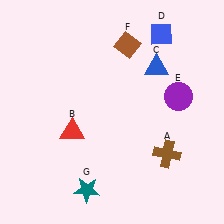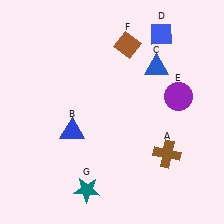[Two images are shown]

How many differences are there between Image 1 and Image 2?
There is 1 difference between the two images.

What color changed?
The triangle (B) changed from red in Image 1 to blue in Image 2.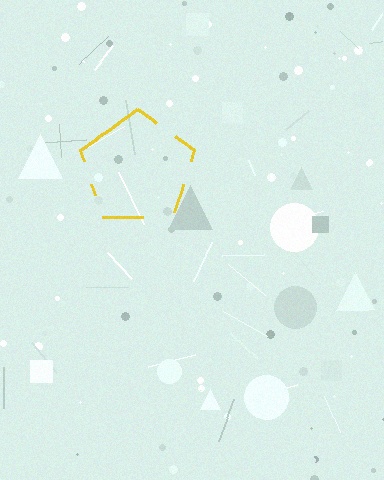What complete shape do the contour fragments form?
The contour fragments form a pentagon.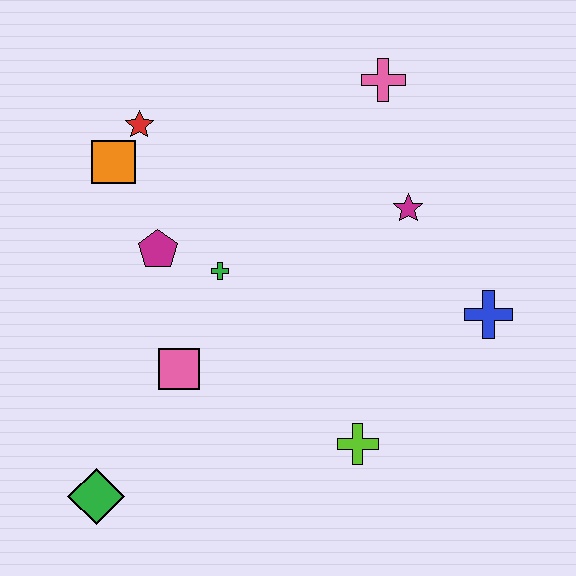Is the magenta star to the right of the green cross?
Yes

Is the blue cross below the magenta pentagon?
Yes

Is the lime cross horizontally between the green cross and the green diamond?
No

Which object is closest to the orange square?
The red star is closest to the orange square.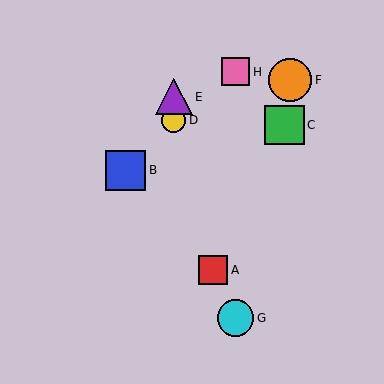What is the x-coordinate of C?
Object C is at x≈285.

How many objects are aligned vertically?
2 objects (D, E) are aligned vertically.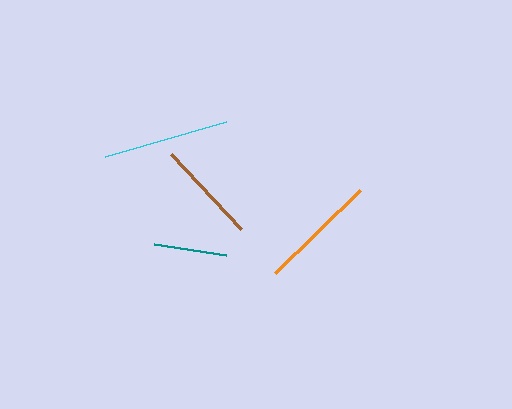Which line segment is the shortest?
The teal line is the shortest at approximately 73 pixels.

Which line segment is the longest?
The cyan line is the longest at approximately 126 pixels.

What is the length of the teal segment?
The teal segment is approximately 73 pixels long.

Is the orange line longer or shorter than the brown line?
The orange line is longer than the brown line.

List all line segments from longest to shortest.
From longest to shortest: cyan, orange, brown, teal.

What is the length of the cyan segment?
The cyan segment is approximately 126 pixels long.